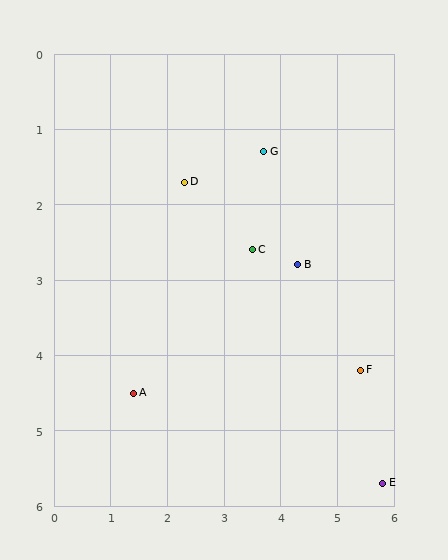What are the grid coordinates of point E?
Point E is at approximately (5.8, 5.7).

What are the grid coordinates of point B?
Point B is at approximately (4.3, 2.8).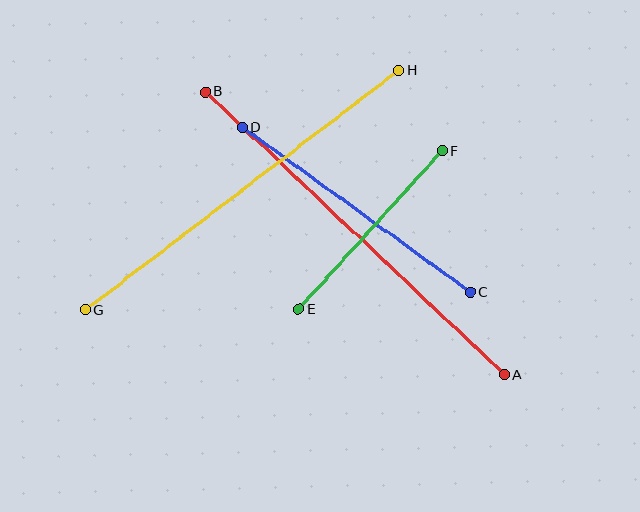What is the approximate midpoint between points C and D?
The midpoint is at approximately (356, 210) pixels.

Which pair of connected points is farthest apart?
Points A and B are farthest apart.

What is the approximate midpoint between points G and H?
The midpoint is at approximately (242, 190) pixels.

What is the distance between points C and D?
The distance is approximately 282 pixels.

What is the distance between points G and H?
The distance is approximately 395 pixels.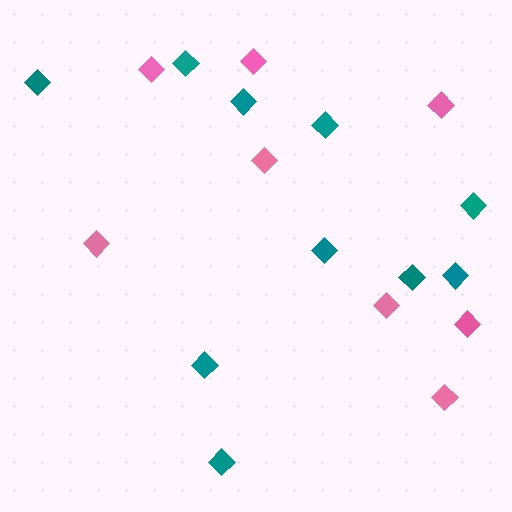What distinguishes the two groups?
There are 2 groups: one group of teal diamonds (10) and one group of pink diamonds (8).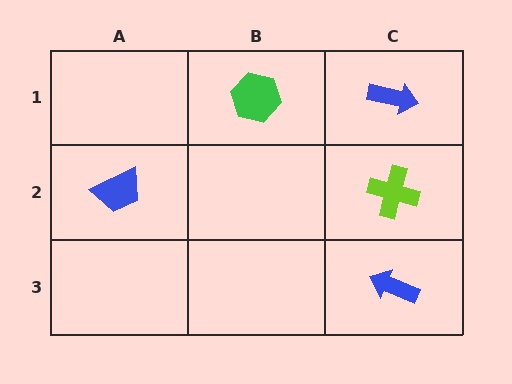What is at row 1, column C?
A blue arrow.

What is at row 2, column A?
A blue trapezoid.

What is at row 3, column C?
A blue arrow.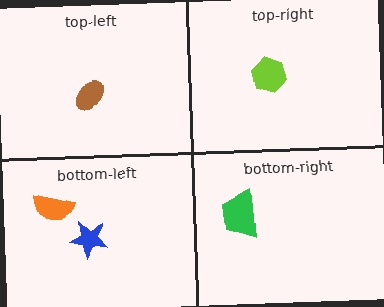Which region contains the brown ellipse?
The top-left region.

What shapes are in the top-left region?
The brown ellipse.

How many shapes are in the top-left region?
1.